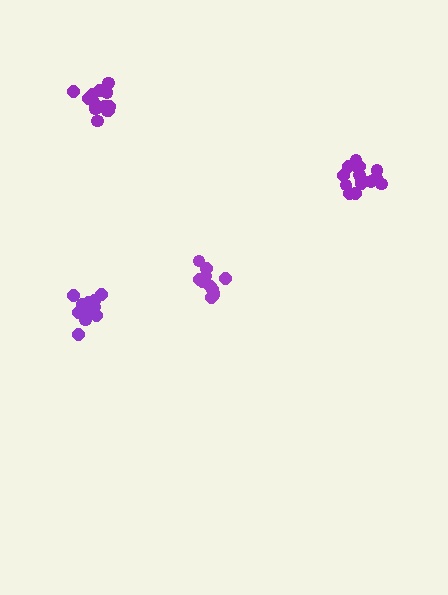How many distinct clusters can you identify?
There are 4 distinct clusters.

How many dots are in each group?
Group 1: 15 dots, Group 2: 11 dots, Group 3: 12 dots, Group 4: 14 dots (52 total).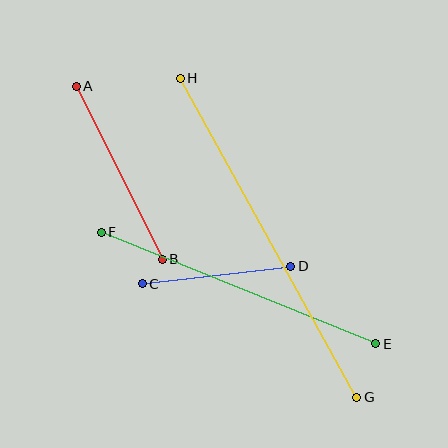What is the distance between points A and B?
The distance is approximately 193 pixels.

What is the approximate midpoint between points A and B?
The midpoint is at approximately (119, 173) pixels.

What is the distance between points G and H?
The distance is approximately 365 pixels.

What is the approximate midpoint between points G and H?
The midpoint is at approximately (268, 238) pixels.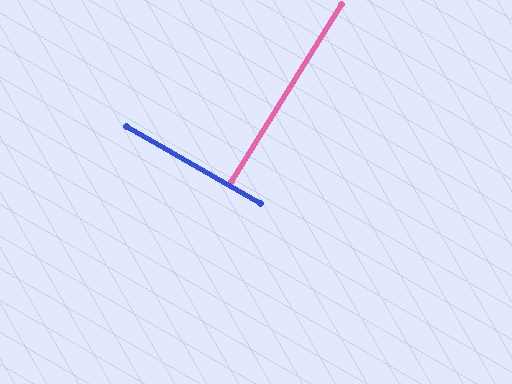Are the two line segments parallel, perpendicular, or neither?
Perpendicular — they meet at approximately 88°.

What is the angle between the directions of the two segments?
Approximately 88 degrees.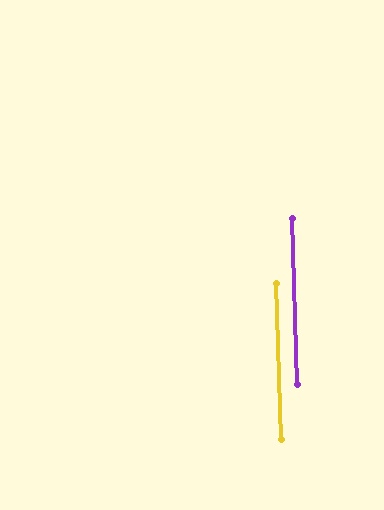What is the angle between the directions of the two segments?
Approximately 0 degrees.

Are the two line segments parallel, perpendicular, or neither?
Parallel — their directions differ by only 0.4°.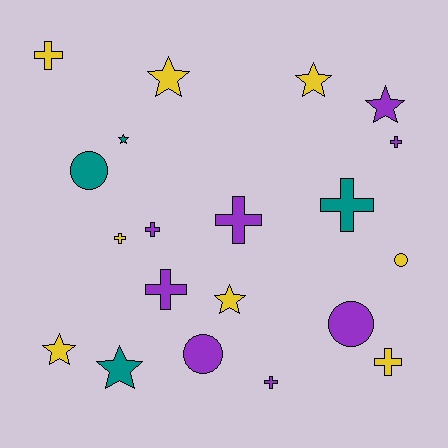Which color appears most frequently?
Purple, with 8 objects.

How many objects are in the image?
There are 20 objects.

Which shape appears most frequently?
Cross, with 9 objects.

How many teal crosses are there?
There is 1 teal cross.